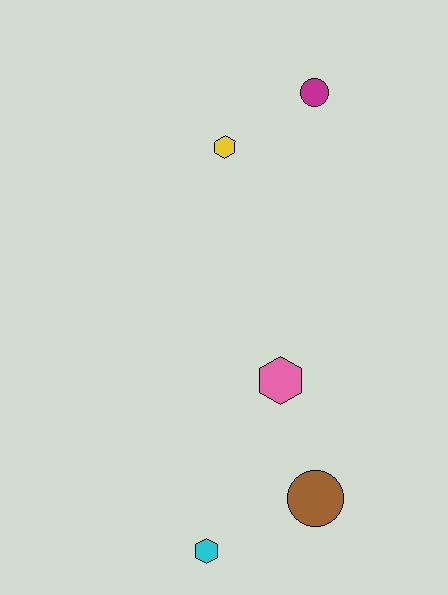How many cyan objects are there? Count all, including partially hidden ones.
There is 1 cyan object.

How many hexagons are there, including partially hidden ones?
There are 3 hexagons.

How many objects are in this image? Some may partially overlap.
There are 5 objects.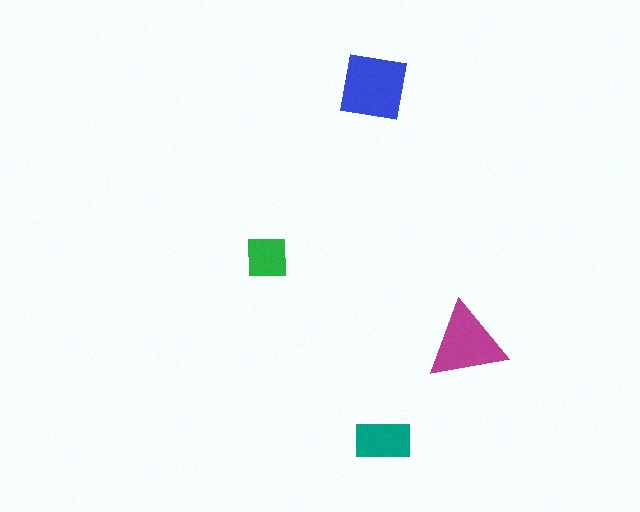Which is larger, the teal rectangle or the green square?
The teal rectangle.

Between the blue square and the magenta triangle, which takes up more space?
The blue square.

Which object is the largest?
The blue square.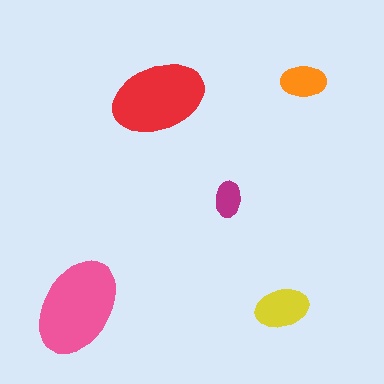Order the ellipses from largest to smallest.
the pink one, the red one, the yellow one, the orange one, the magenta one.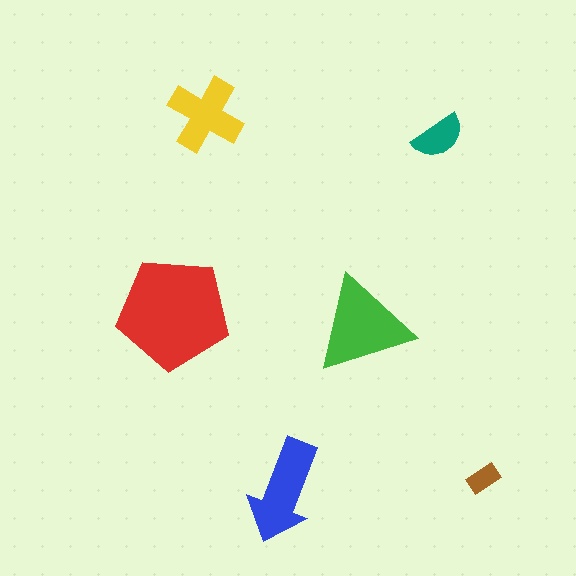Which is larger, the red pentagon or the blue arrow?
The red pentagon.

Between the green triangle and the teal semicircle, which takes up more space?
The green triangle.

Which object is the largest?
The red pentagon.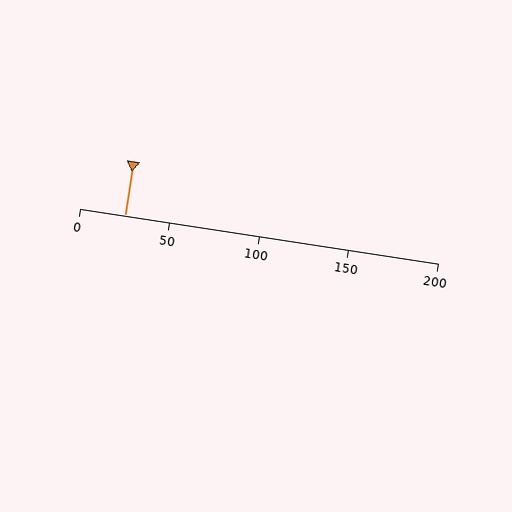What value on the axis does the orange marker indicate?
The marker indicates approximately 25.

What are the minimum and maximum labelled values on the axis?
The axis runs from 0 to 200.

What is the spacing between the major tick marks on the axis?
The major ticks are spaced 50 apart.